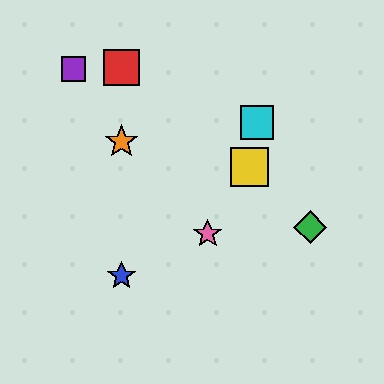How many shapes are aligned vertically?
3 shapes (the red square, the blue star, the orange star) are aligned vertically.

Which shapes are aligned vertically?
The red square, the blue star, the orange star are aligned vertically.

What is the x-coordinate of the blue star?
The blue star is at x≈122.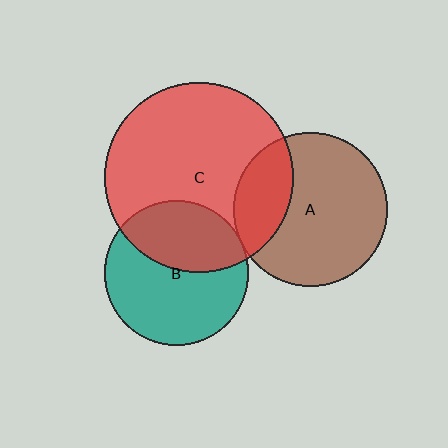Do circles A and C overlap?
Yes.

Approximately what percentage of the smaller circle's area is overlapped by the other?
Approximately 25%.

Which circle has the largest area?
Circle C (red).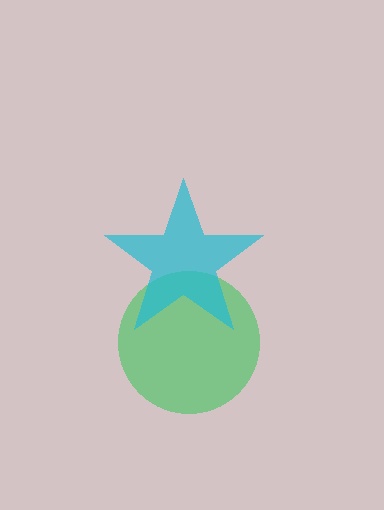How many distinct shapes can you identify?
There are 2 distinct shapes: a green circle, a cyan star.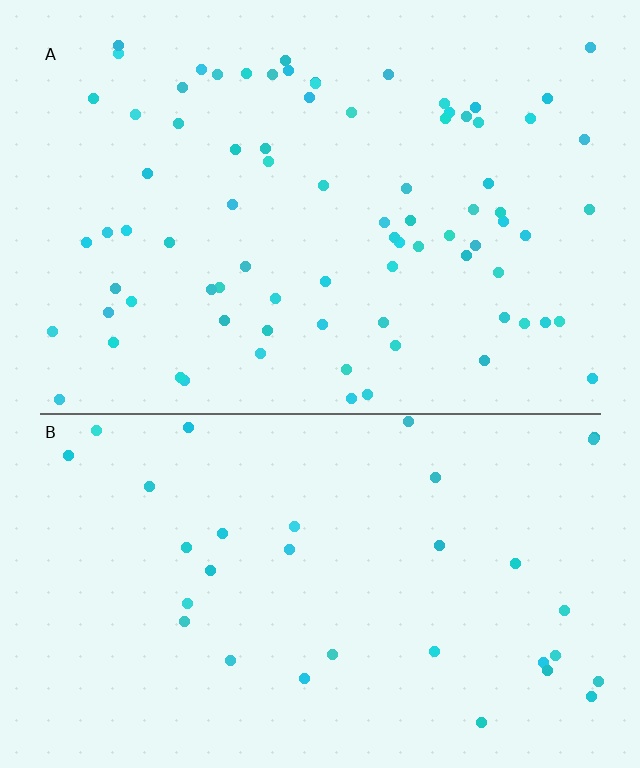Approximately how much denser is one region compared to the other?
Approximately 2.5× — region A over region B.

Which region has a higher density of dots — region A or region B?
A (the top).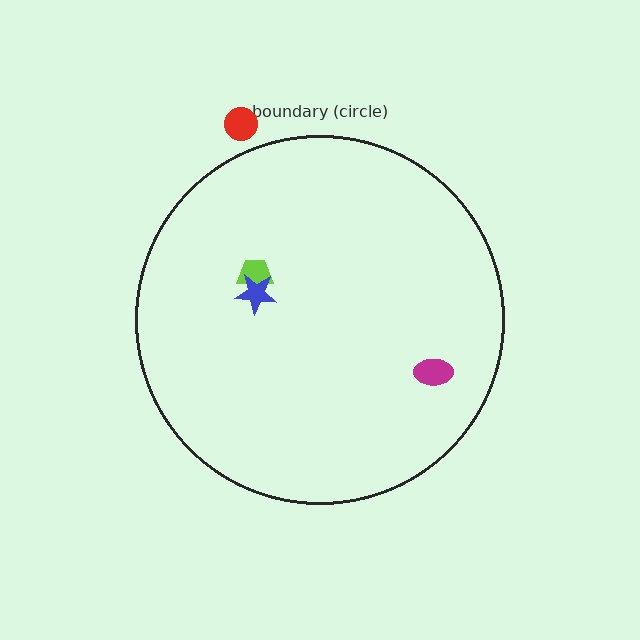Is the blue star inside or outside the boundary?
Inside.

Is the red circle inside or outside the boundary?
Outside.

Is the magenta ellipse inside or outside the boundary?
Inside.